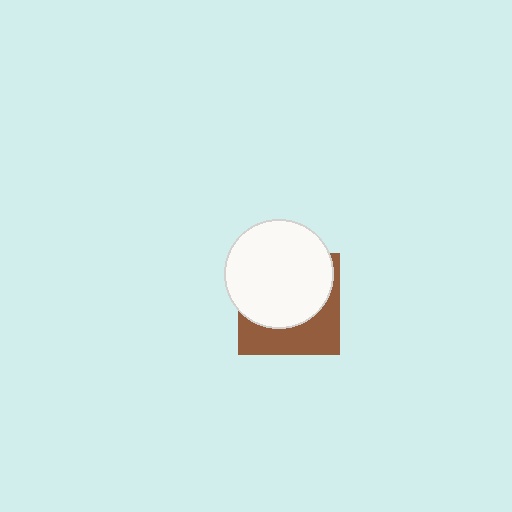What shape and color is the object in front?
The object in front is a white circle.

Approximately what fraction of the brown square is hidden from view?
Roughly 61% of the brown square is hidden behind the white circle.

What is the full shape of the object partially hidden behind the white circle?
The partially hidden object is a brown square.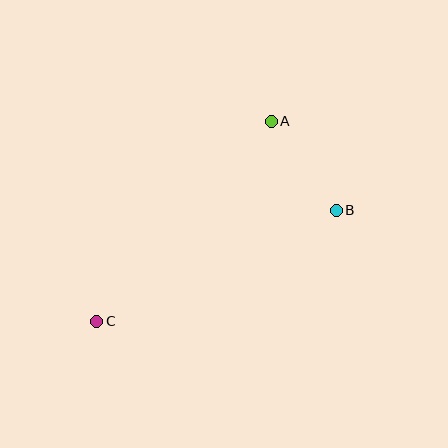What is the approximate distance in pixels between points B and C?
The distance between B and C is approximately 264 pixels.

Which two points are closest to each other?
Points A and B are closest to each other.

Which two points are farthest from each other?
Points A and C are farthest from each other.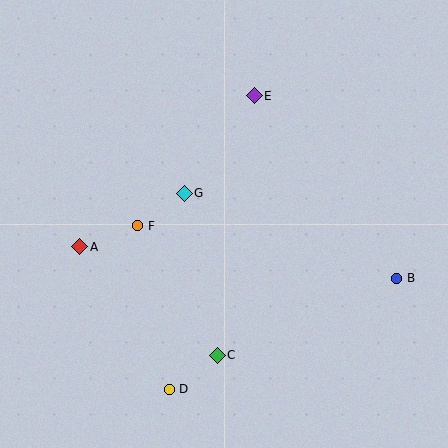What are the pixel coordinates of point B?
Point B is at (397, 278).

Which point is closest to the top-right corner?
Point E is closest to the top-right corner.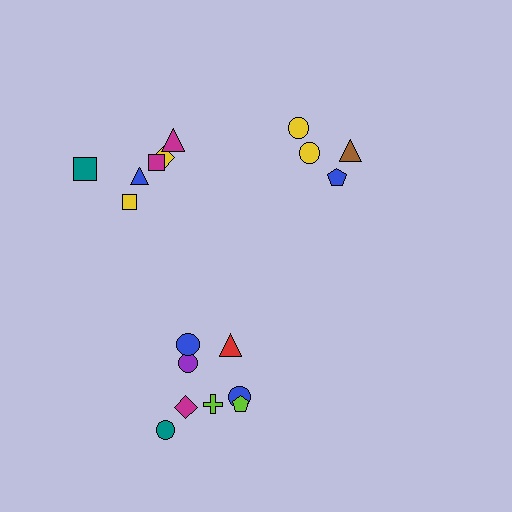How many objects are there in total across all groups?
There are 18 objects.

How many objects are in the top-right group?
There are 4 objects.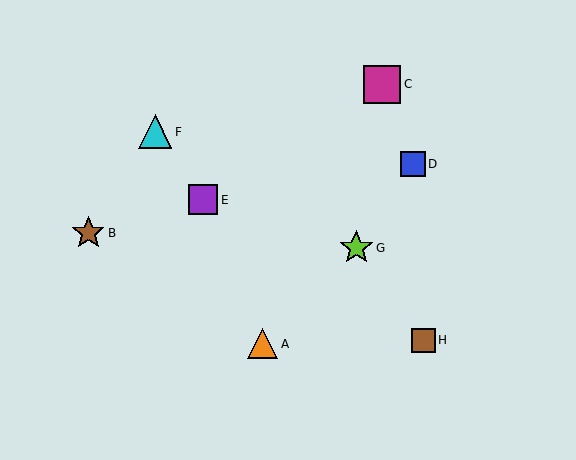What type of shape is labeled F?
Shape F is a cyan triangle.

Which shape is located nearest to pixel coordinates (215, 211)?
The purple square (labeled E) at (203, 200) is nearest to that location.